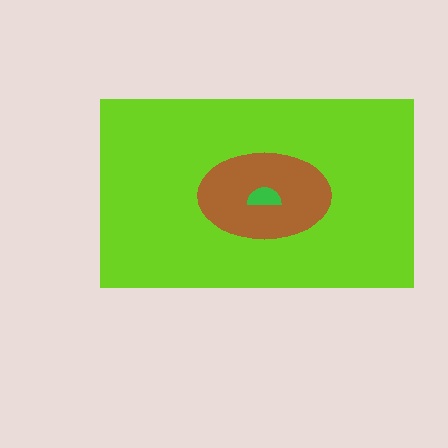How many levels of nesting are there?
3.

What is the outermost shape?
The lime rectangle.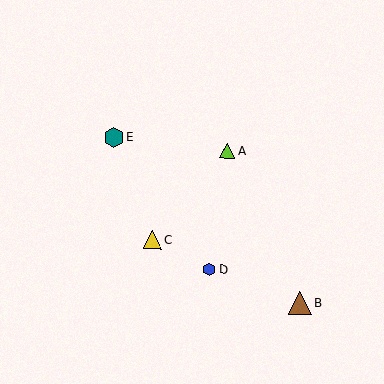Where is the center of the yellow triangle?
The center of the yellow triangle is at (153, 240).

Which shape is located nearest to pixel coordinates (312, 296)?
The brown triangle (labeled B) at (300, 303) is nearest to that location.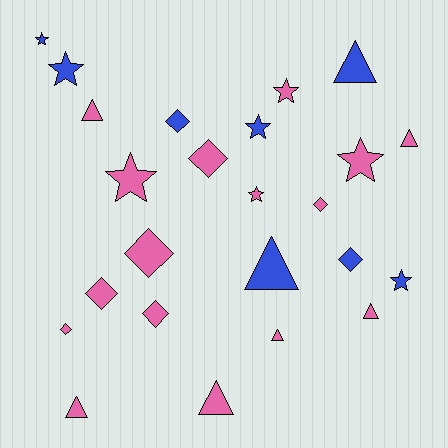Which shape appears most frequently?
Triangle, with 8 objects.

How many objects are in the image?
There are 24 objects.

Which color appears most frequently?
Pink, with 16 objects.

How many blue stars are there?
There are 4 blue stars.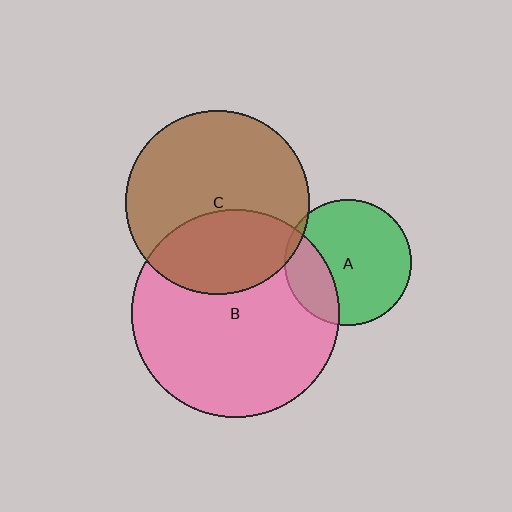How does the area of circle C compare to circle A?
Approximately 2.1 times.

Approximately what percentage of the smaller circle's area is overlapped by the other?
Approximately 35%.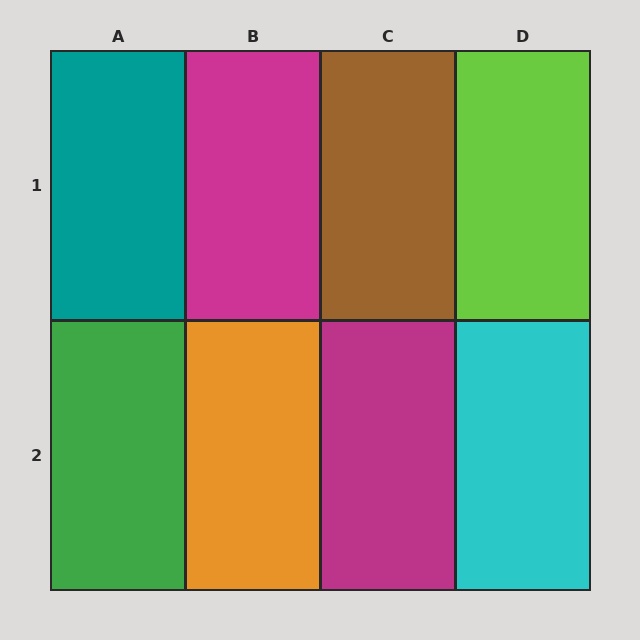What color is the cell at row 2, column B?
Orange.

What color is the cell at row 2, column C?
Magenta.